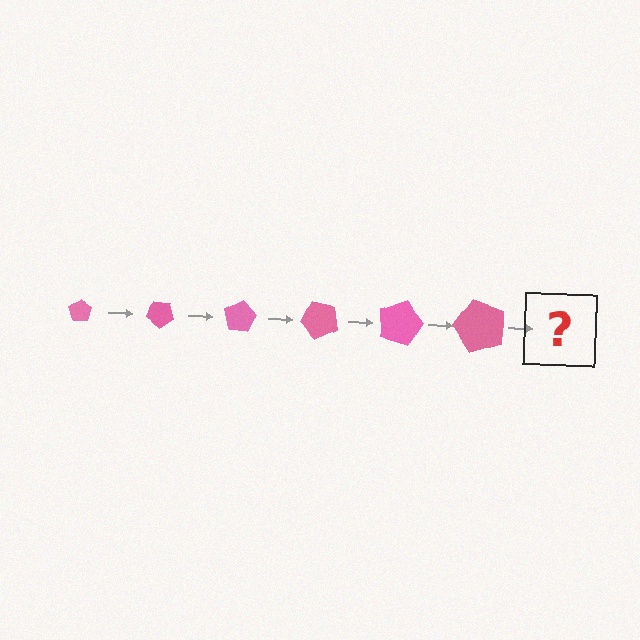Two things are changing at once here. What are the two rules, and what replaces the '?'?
The two rules are that the pentagon grows larger each step and it rotates 40 degrees each step. The '?' should be a pentagon, larger than the previous one and rotated 240 degrees from the start.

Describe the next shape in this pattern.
It should be a pentagon, larger than the previous one and rotated 240 degrees from the start.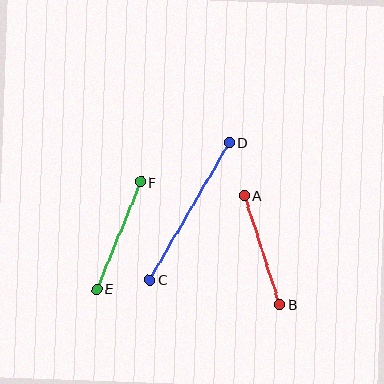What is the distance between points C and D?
The distance is approximately 159 pixels.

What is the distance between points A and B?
The distance is approximately 115 pixels.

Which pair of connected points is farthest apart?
Points C and D are farthest apart.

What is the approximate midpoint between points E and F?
The midpoint is at approximately (119, 235) pixels.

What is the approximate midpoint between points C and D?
The midpoint is at approximately (189, 211) pixels.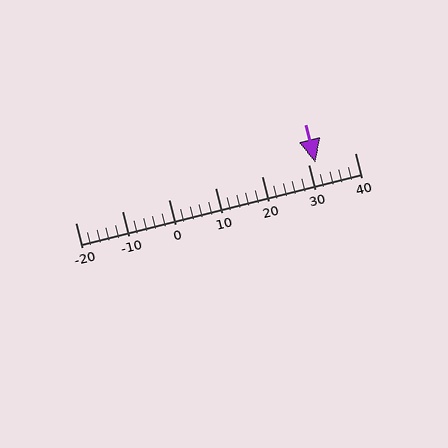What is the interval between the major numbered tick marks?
The major tick marks are spaced 10 units apart.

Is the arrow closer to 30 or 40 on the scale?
The arrow is closer to 30.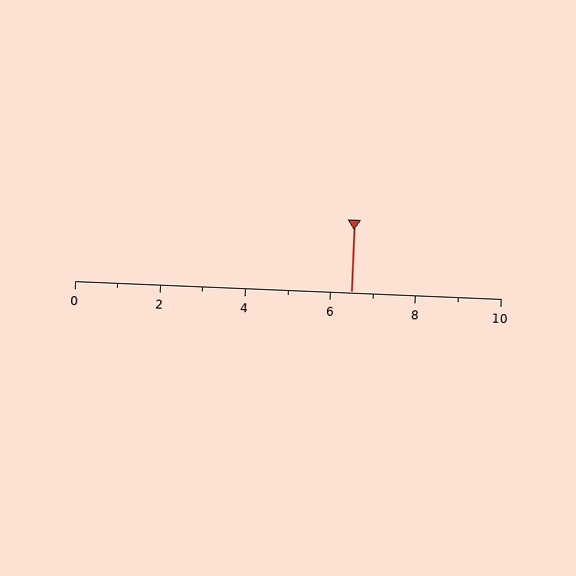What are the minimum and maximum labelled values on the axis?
The axis runs from 0 to 10.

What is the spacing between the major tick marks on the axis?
The major ticks are spaced 2 apart.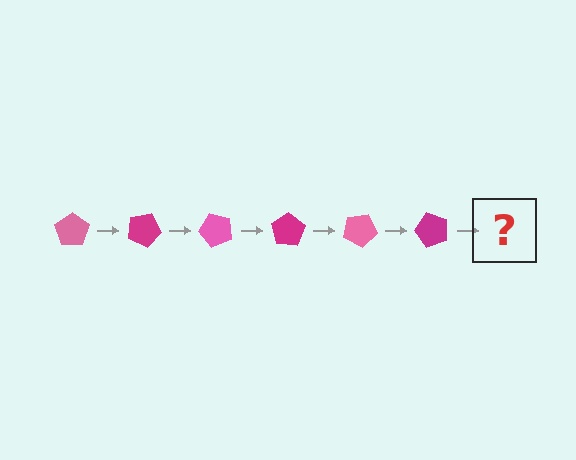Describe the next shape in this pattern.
It should be a pink pentagon, rotated 150 degrees from the start.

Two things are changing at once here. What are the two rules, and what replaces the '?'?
The two rules are that it rotates 25 degrees each step and the color cycles through pink and magenta. The '?' should be a pink pentagon, rotated 150 degrees from the start.